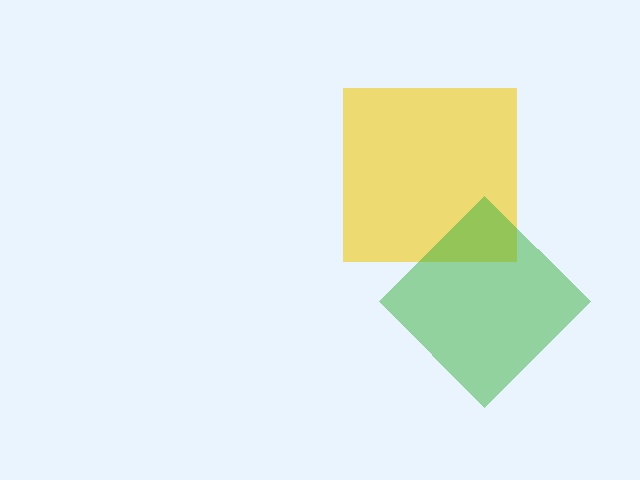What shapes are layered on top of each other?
The layered shapes are: a yellow square, a green diamond.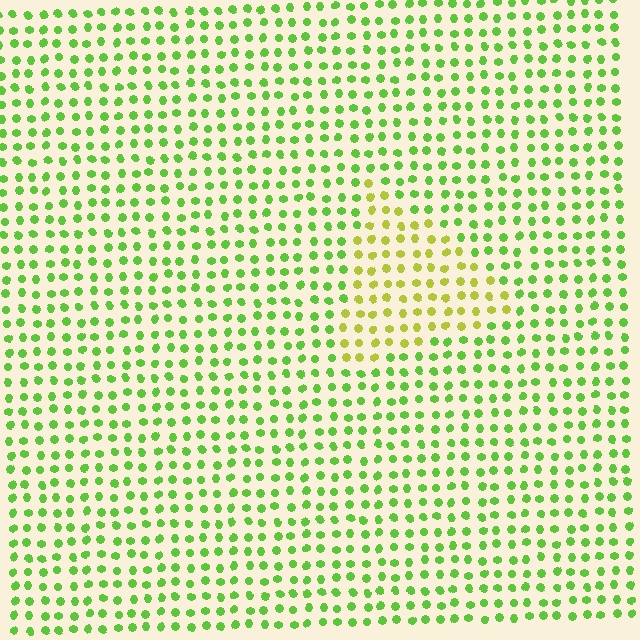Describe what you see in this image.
The image is filled with small lime elements in a uniform arrangement. A triangle-shaped region is visible where the elements are tinted to a slightly different hue, forming a subtle color boundary.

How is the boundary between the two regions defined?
The boundary is defined purely by a slight shift in hue (about 37 degrees). Spacing, size, and orientation are identical on both sides.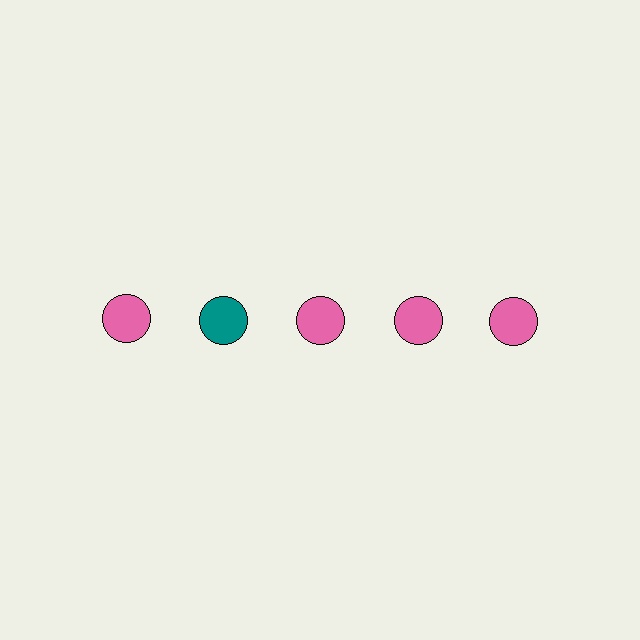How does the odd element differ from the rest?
It has a different color: teal instead of pink.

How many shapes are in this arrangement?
There are 5 shapes arranged in a grid pattern.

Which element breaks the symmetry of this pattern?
The teal circle in the top row, second from left column breaks the symmetry. All other shapes are pink circles.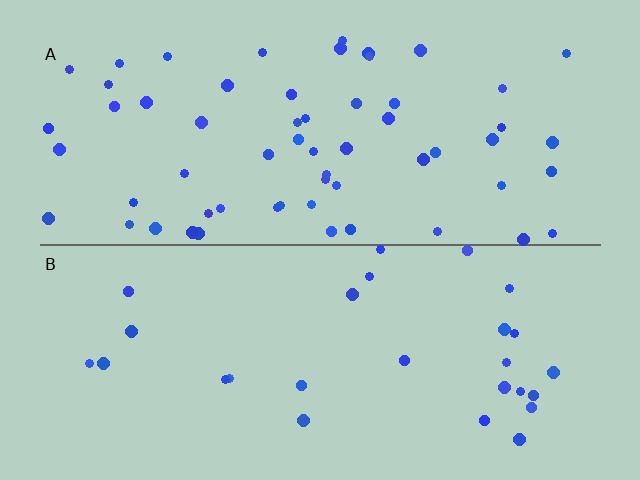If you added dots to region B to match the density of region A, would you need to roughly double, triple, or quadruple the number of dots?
Approximately double.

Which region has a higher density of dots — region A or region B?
A (the top).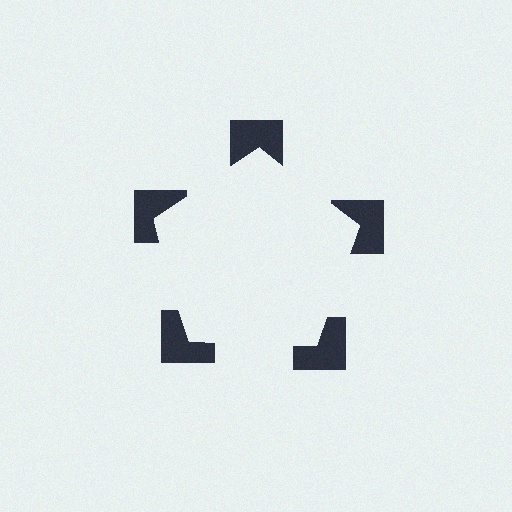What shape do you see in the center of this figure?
An illusory pentagon — its edges are inferred from the aligned wedge cuts in the notched squares, not physically drawn.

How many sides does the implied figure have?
5 sides.